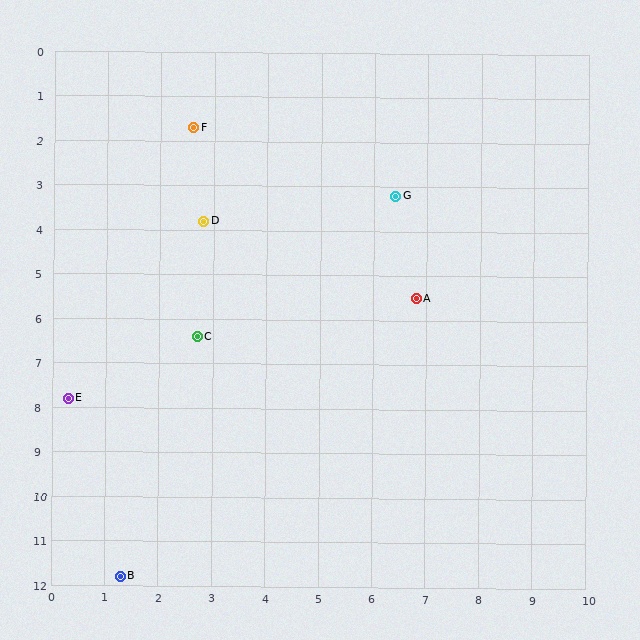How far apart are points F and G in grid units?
Points F and G are about 4.1 grid units apart.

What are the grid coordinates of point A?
Point A is at approximately (6.8, 5.5).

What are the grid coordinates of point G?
Point G is at approximately (6.4, 3.2).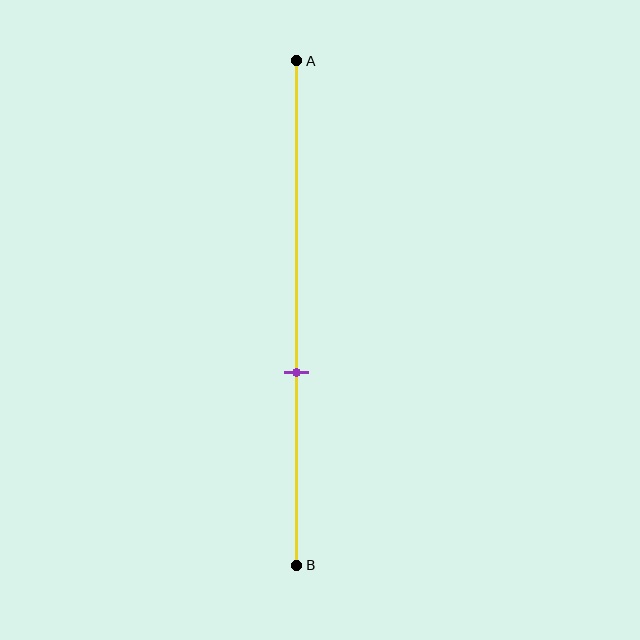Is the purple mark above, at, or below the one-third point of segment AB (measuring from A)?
The purple mark is below the one-third point of segment AB.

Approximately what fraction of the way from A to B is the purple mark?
The purple mark is approximately 60% of the way from A to B.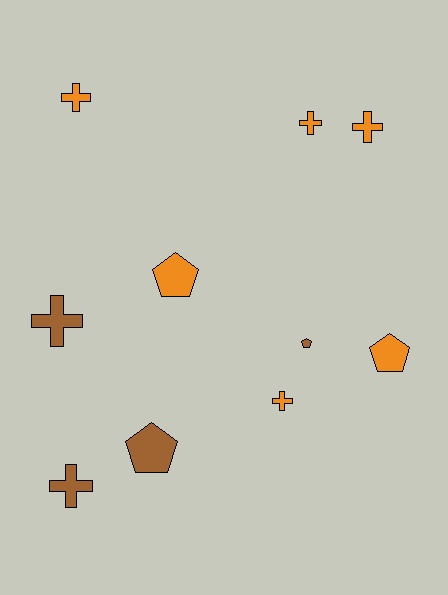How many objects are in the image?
There are 10 objects.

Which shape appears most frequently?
Cross, with 6 objects.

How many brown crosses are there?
There are 2 brown crosses.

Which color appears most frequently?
Orange, with 6 objects.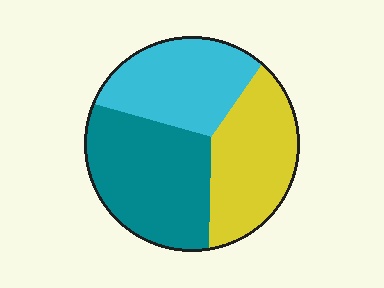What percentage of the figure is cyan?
Cyan takes up between a quarter and a half of the figure.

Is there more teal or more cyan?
Teal.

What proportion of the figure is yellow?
Yellow takes up about one third (1/3) of the figure.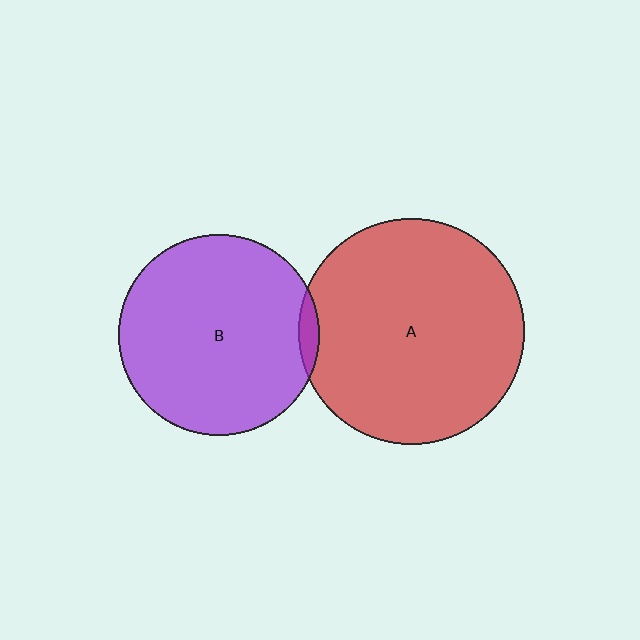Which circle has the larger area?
Circle A (red).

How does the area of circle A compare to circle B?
Approximately 1.3 times.